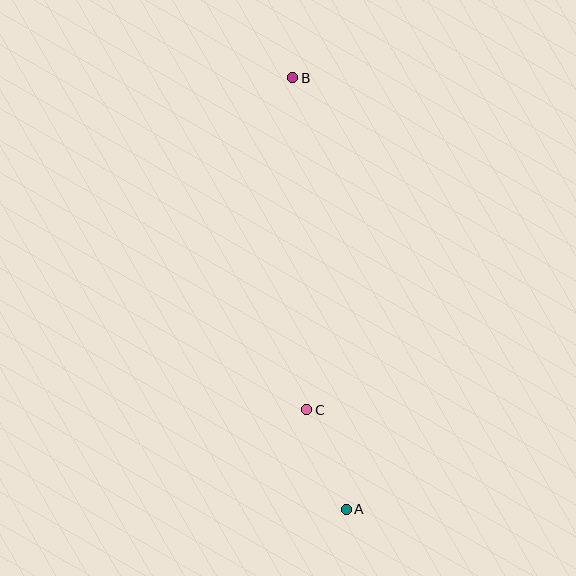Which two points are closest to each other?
Points A and C are closest to each other.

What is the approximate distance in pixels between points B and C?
The distance between B and C is approximately 332 pixels.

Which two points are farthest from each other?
Points A and B are farthest from each other.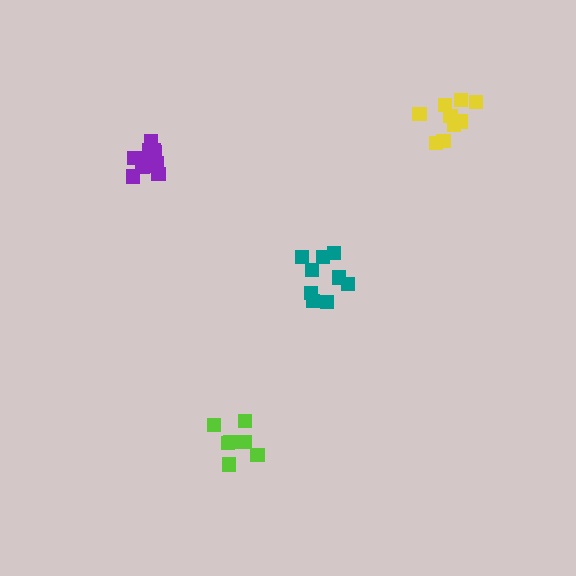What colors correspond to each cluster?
The clusters are colored: lime, teal, purple, yellow.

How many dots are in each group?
Group 1: 7 dots, Group 2: 9 dots, Group 3: 12 dots, Group 4: 9 dots (37 total).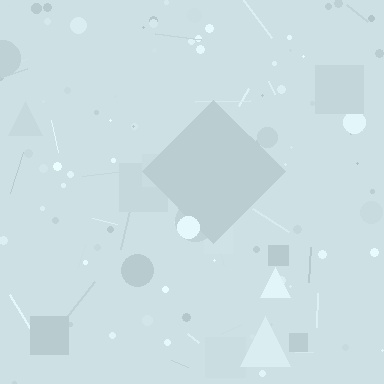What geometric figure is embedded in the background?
A diamond is embedded in the background.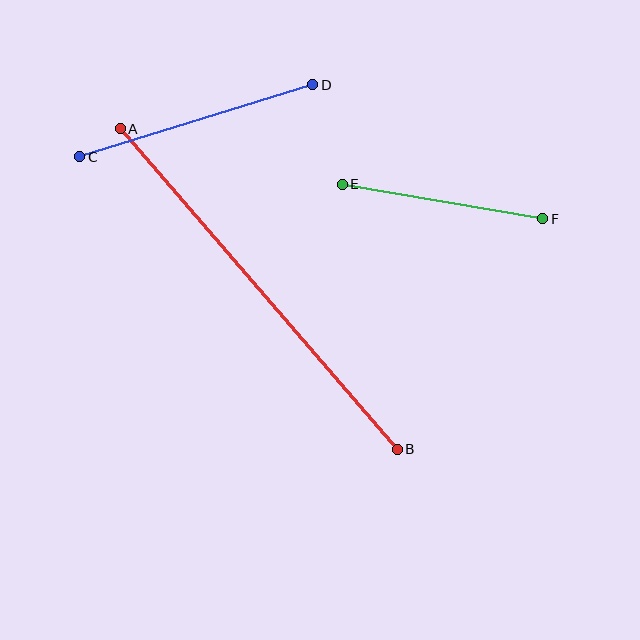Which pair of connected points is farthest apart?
Points A and B are farthest apart.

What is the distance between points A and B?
The distance is approximately 423 pixels.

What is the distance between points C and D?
The distance is approximately 244 pixels.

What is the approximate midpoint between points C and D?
The midpoint is at approximately (196, 121) pixels.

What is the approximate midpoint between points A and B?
The midpoint is at approximately (259, 289) pixels.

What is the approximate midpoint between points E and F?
The midpoint is at approximately (442, 202) pixels.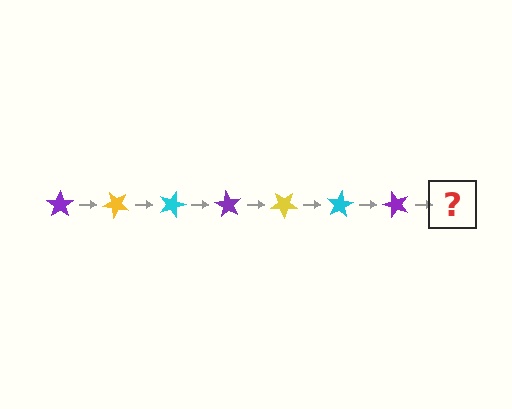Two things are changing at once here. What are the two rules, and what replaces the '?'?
The two rules are that it rotates 45 degrees each step and the color cycles through purple, yellow, and cyan. The '?' should be a yellow star, rotated 315 degrees from the start.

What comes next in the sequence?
The next element should be a yellow star, rotated 315 degrees from the start.